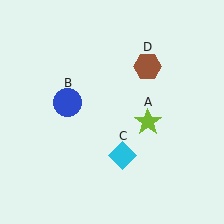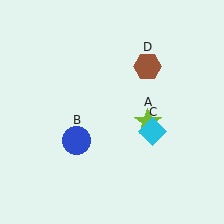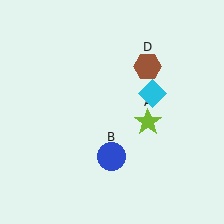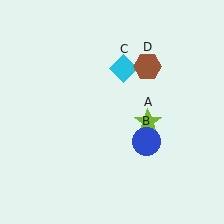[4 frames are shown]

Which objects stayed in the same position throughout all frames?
Lime star (object A) and brown hexagon (object D) remained stationary.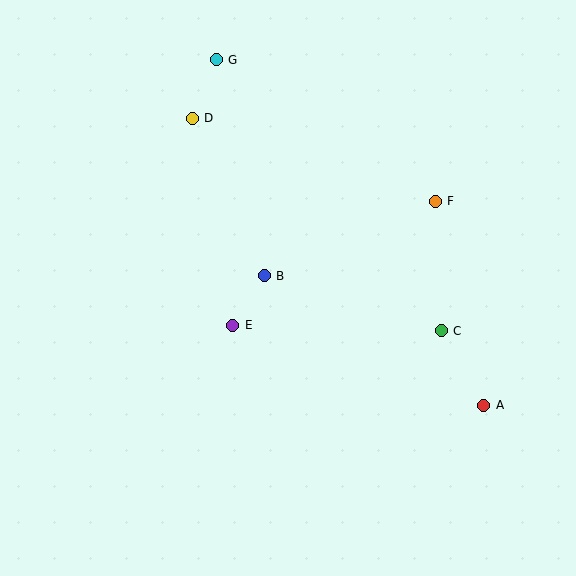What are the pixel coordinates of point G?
Point G is at (216, 60).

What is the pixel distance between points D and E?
The distance between D and E is 211 pixels.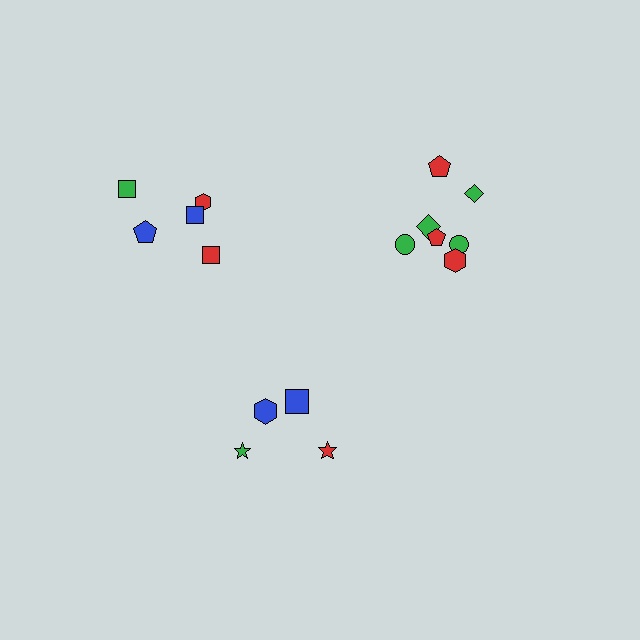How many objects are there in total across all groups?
There are 16 objects.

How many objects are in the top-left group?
There are 5 objects.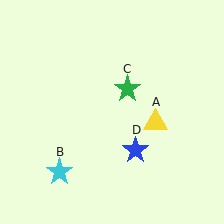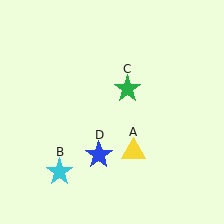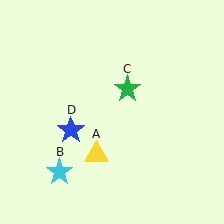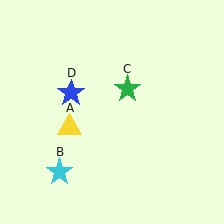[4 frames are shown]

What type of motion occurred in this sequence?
The yellow triangle (object A), blue star (object D) rotated clockwise around the center of the scene.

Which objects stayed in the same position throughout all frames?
Cyan star (object B) and green star (object C) remained stationary.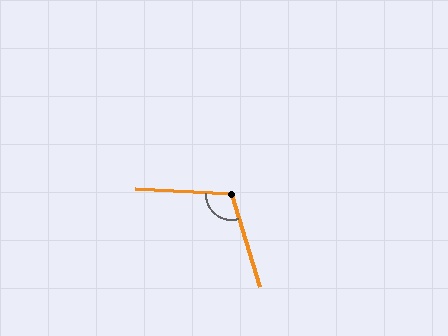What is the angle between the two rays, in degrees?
Approximately 110 degrees.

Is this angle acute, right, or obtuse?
It is obtuse.